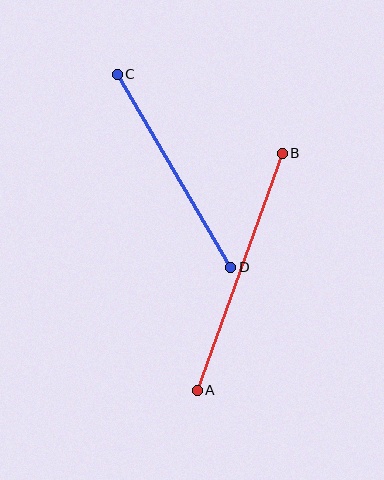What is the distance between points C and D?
The distance is approximately 224 pixels.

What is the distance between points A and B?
The distance is approximately 252 pixels.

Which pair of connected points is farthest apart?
Points A and B are farthest apart.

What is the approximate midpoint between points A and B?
The midpoint is at approximately (240, 272) pixels.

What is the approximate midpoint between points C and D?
The midpoint is at approximately (174, 171) pixels.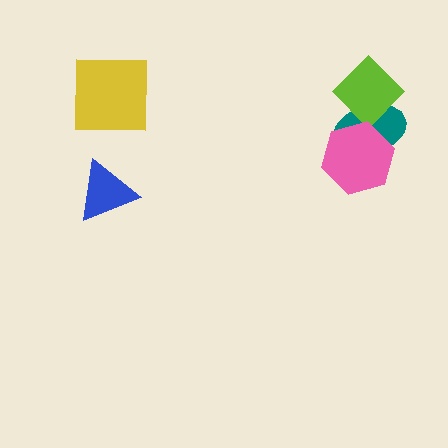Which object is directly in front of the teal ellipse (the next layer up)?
The lime diamond is directly in front of the teal ellipse.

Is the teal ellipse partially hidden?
Yes, it is partially covered by another shape.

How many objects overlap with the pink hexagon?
1 object overlaps with the pink hexagon.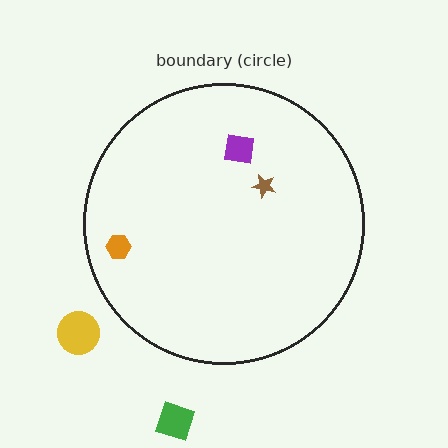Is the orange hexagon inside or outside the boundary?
Inside.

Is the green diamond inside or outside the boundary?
Outside.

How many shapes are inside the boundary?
3 inside, 2 outside.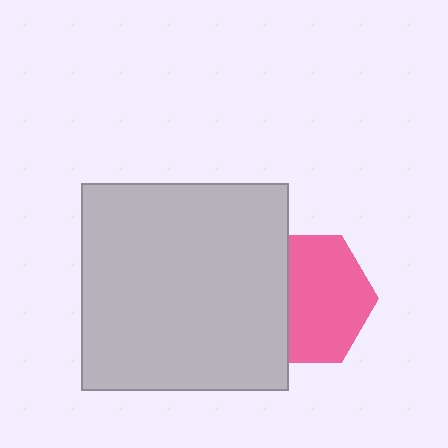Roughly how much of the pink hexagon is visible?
About half of it is visible (roughly 63%).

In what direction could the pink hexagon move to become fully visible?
The pink hexagon could move right. That would shift it out from behind the light gray square entirely.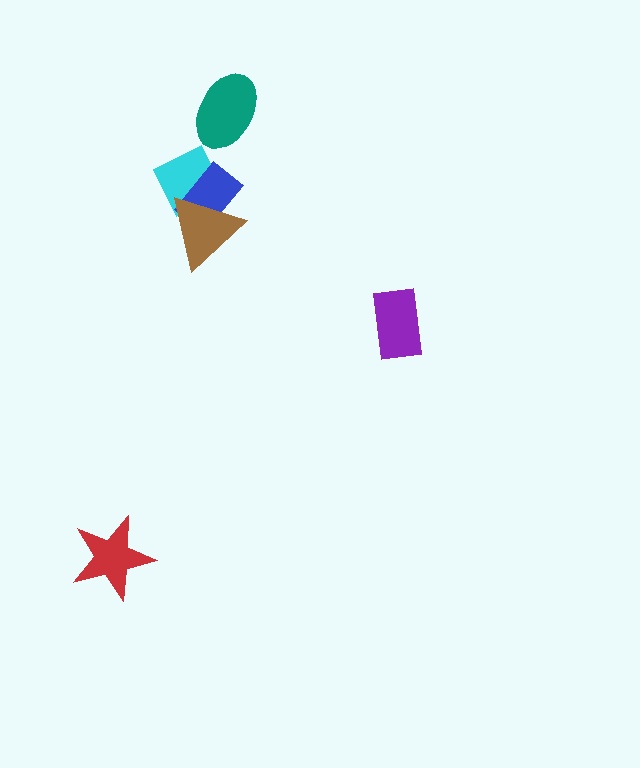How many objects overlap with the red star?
0 objects overlap with the red star.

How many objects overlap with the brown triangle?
2 objects overlap with the brown triangle.